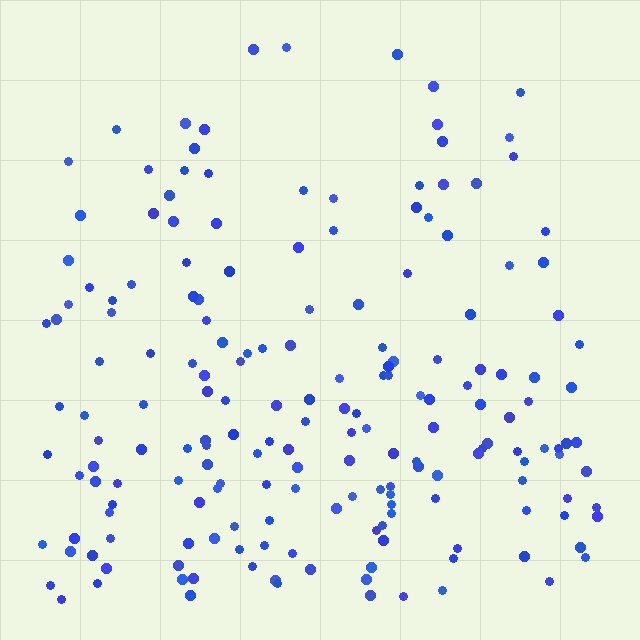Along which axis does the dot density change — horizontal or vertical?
Vertical.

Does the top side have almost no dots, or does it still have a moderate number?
Still a moderate number, just noticeably fewer than the bottom.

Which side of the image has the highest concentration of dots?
The bottom.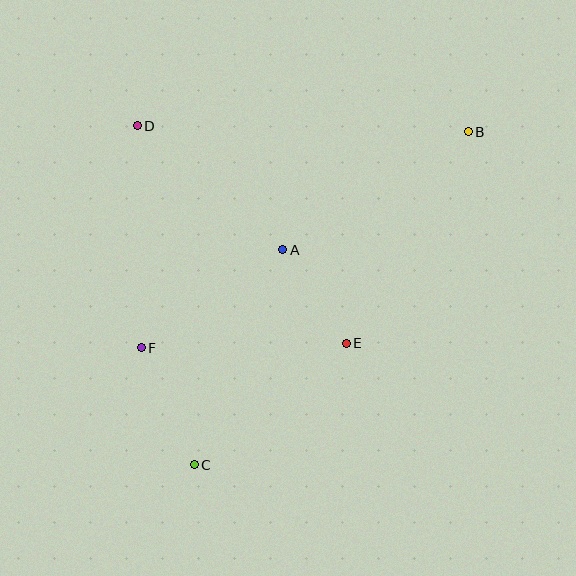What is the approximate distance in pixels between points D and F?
The distance between D and F is approximately 222 pixels.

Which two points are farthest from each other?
Points B and C are farthest from each other.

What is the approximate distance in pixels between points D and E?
The distance between D and E is approximately 301 pixels.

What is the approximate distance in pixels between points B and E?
The distance between B and E is approximately 244 pixels.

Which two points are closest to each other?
Points A and E are closest to each other.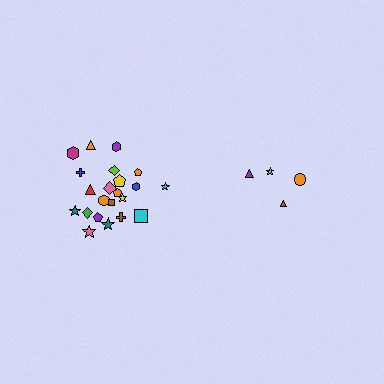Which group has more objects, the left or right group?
The left group.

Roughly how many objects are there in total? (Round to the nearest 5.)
Roughly 25 objects in total.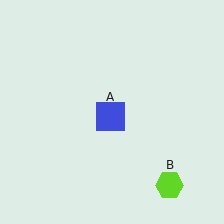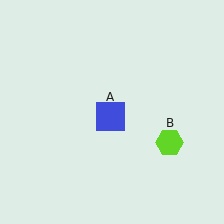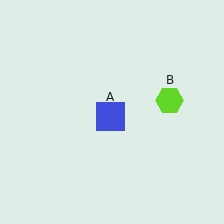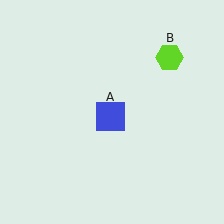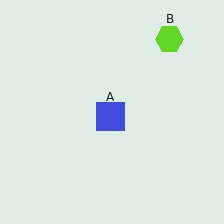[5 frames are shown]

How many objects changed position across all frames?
1 object changed position: lime hexagon (object B).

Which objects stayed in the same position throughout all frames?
Blue square (object A) remained stationary.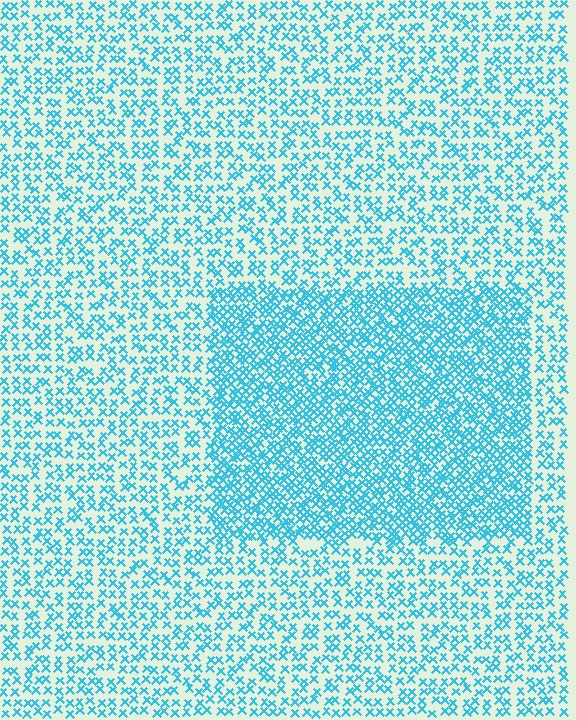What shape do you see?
I see a rectangle.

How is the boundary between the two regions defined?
The boundary is defined by a change in element density (approximately 2.0x ratio). All elements are the same color, size, and shape.